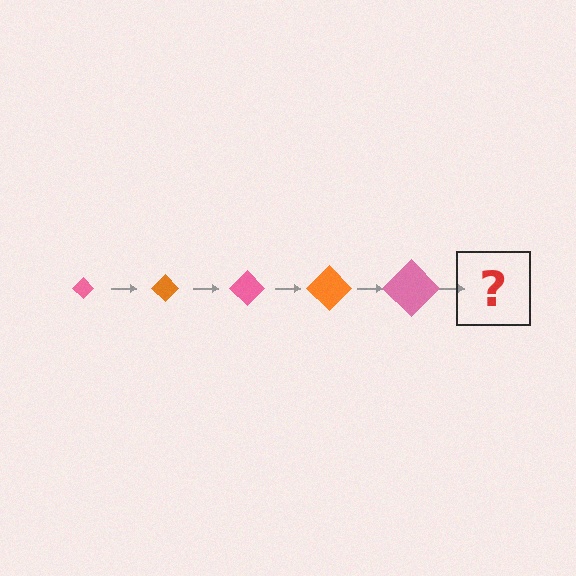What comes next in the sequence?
The next element should be an orange diamond, larger than the previous one.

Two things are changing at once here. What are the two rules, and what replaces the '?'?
The two rules are that the diamond grows larger each step and the color cycles through pink and orange. The '?' should be an orange diamond, larger than the previous one.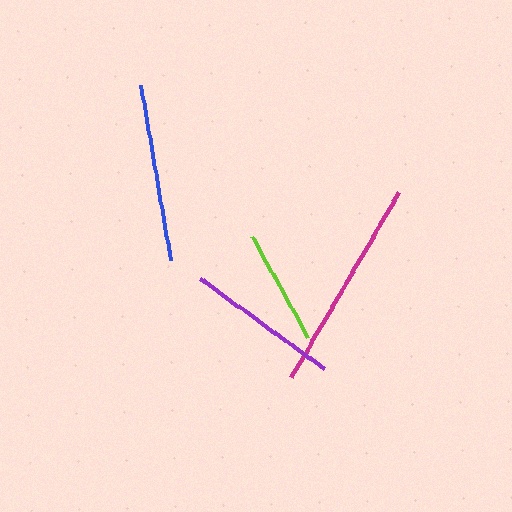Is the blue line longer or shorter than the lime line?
The blue line is longer than the lime line.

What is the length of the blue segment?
The blue segment is approximately 178 pixels long.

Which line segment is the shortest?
The lime line is the shortest at approximately 116 pixels.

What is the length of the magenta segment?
The magenta segment is approximately 214 pixels long.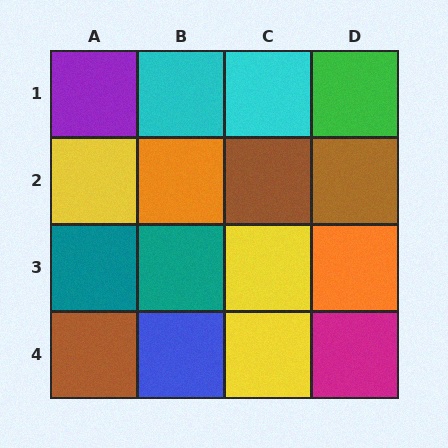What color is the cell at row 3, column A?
Teal.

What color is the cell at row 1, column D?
Green.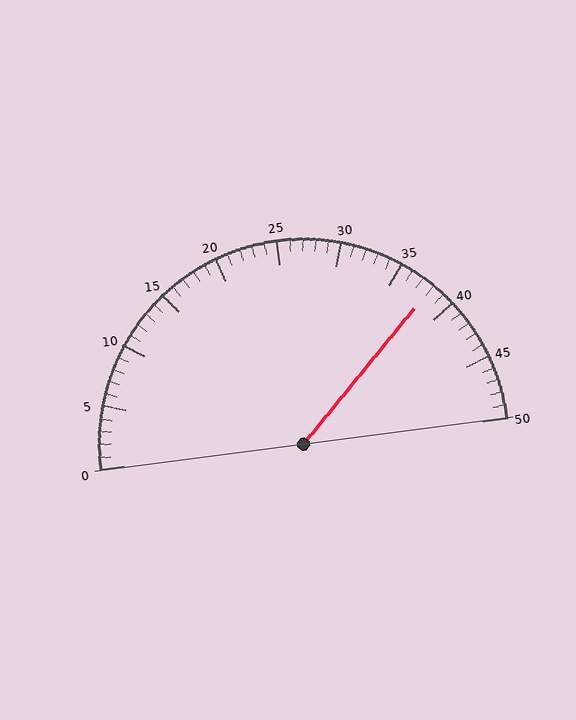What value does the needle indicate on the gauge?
The needle indicates approximately 38.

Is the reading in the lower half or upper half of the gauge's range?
The reading is in the upper half of the range (0 to 50).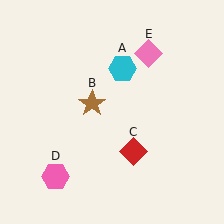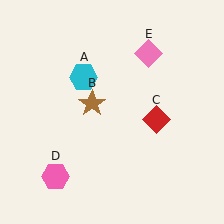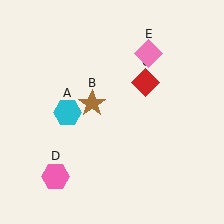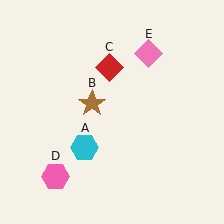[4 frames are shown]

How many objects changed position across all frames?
2 objects changed position: cyan hexagon (object A), red diamond (object C).